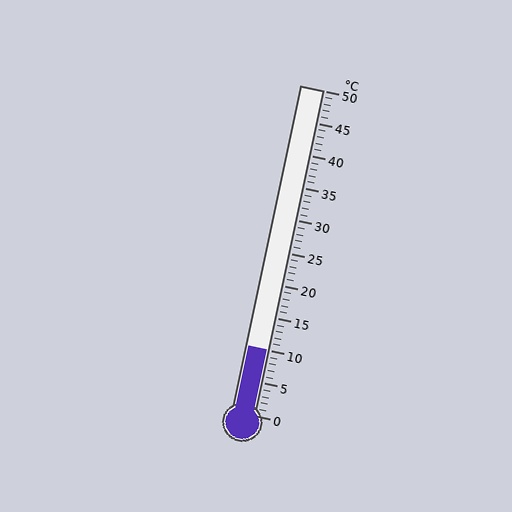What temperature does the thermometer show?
The thermometer shows approximately 10°C.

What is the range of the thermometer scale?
The thermometer scale ranges from 0°C to 50°C.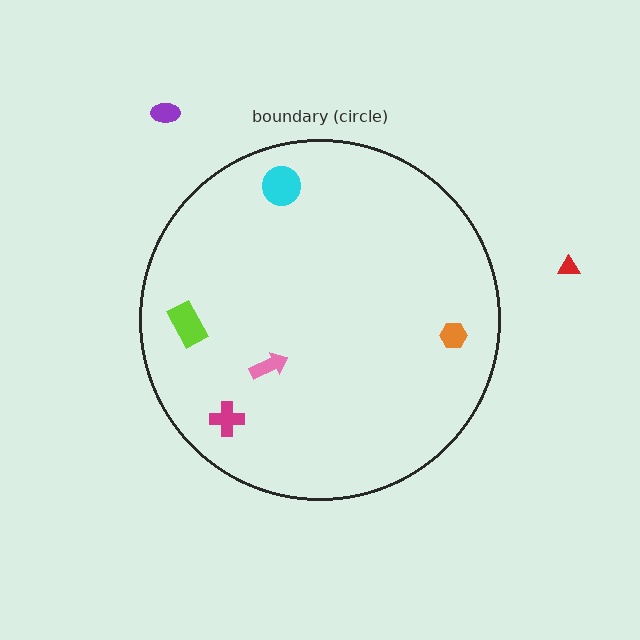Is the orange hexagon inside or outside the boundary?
Inside.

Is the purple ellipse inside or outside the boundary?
Outside.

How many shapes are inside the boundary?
5 inside, 2 outside.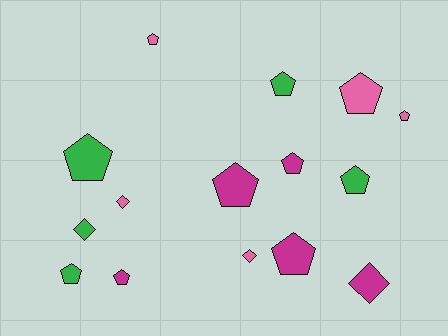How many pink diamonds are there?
There are 2 pink diamonds.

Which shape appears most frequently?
Pentagon, with 11 objects.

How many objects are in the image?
There are 15 objects.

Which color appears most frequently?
Magenta, with 5 objects.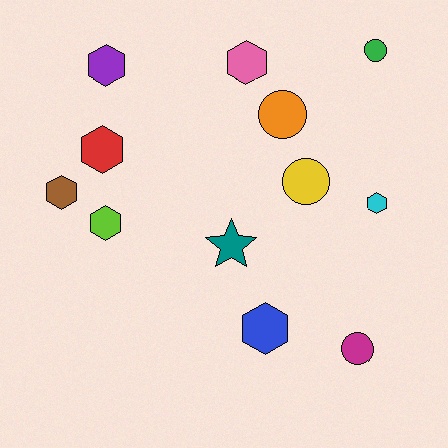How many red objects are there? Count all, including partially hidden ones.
There is 1 red object.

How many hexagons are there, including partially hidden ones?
There are 7 hexagons.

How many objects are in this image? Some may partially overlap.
There are 12 objects.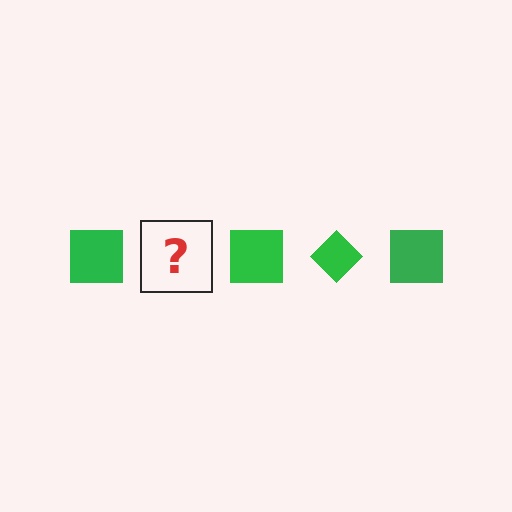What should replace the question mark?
The question mark should be replaced with a green diamond.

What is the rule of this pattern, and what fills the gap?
The rule is that the pattern cycles through square, diamond shapes in green. The gap should be filled with a green diamond.